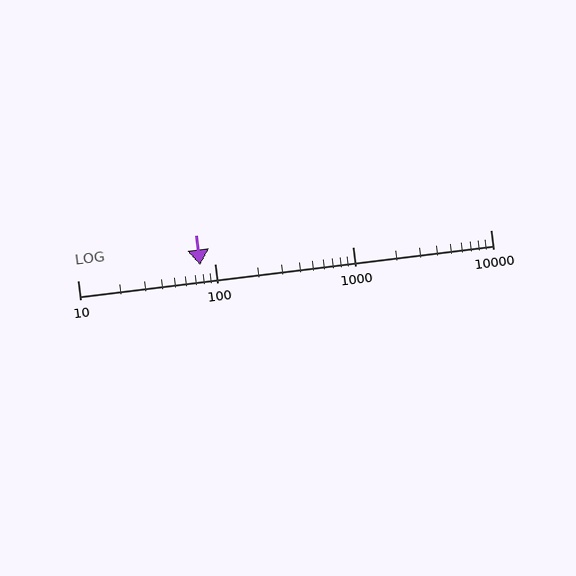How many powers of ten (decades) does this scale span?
The scale spans 3 decades, from 10 to 10000.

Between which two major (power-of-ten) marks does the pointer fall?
The pointer is between 10 and 100.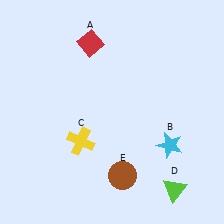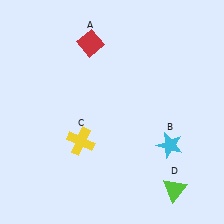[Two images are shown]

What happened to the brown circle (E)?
The brown circle (E) was removed in Image 2. It was in the bottom-right area of Image 1.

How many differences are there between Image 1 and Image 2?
There is 1 difference between the two images.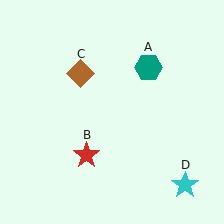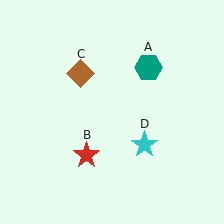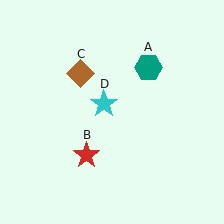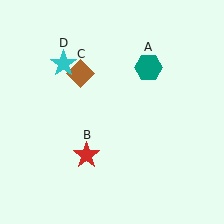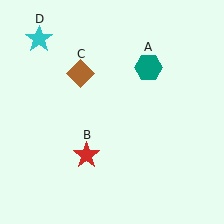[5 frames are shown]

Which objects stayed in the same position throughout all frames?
Teal hexagon (object A) and red star (object B) and brown diamond (object C) remained stationary.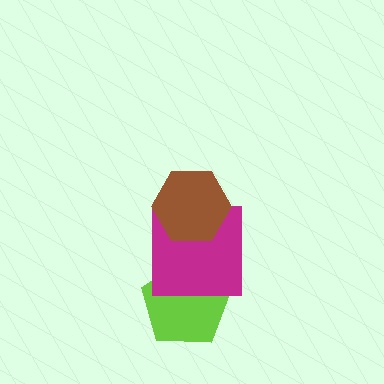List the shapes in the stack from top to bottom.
From top to bottom: the brown hexagon, the magenta square, the lime pentagon.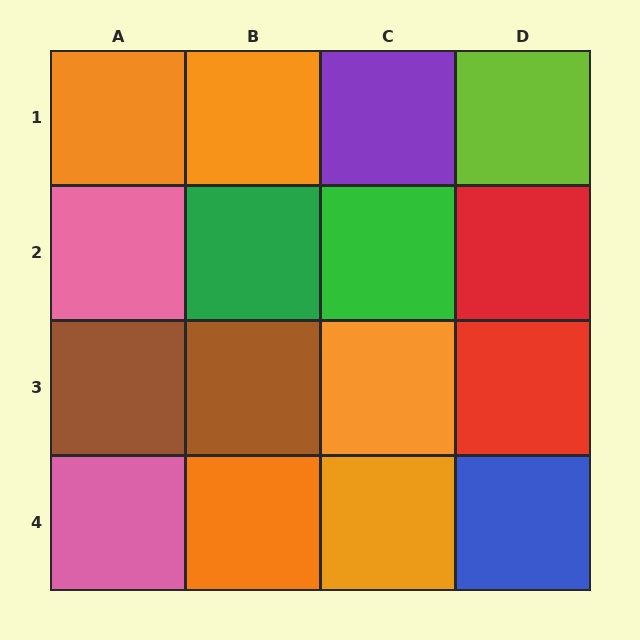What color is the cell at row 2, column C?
Green.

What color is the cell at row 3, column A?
Brown.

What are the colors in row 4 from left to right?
Pink, orange, orange, blue.